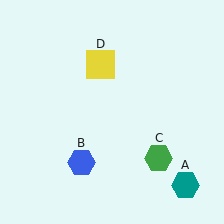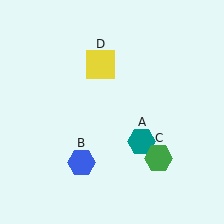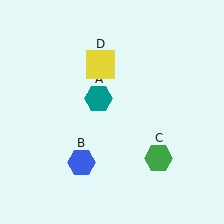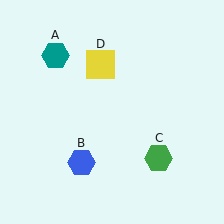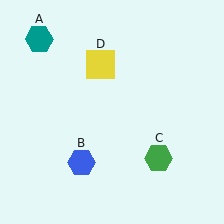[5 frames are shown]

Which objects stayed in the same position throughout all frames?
Blue hexagon (object B) and green hexagon (object C) and yellow square (object D) remained stationary.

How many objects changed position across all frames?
1 object changed position: teal hexagon (object A).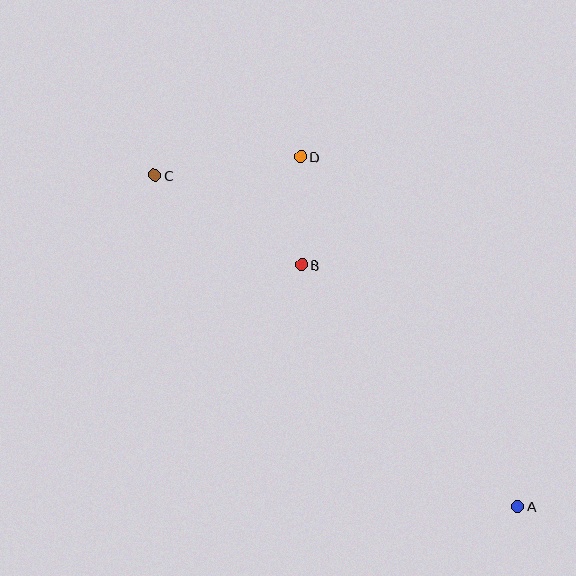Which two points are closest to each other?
Points B and D are closest to each other.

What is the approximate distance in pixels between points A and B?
The distance between A and B is approximately 324 pixels.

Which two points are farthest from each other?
Points A and C are farthest from each other.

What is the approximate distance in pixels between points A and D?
The distance between A and D is approximately 411 pixels.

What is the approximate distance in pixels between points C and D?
The distance between C and D is approximately 147 pixels.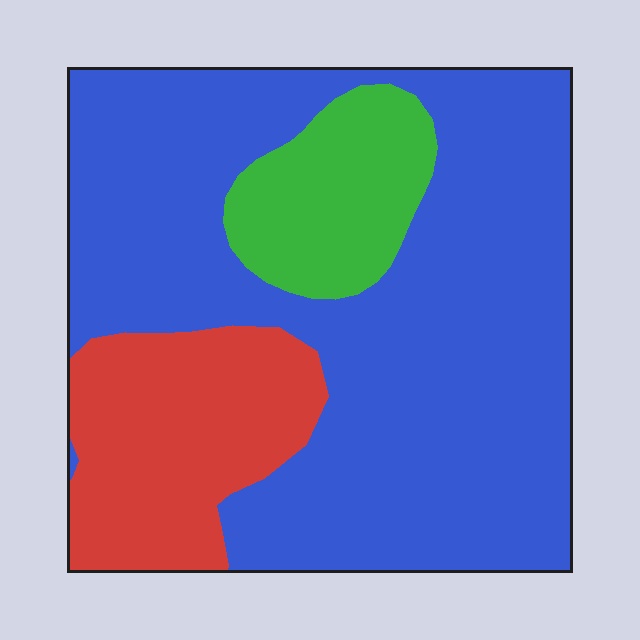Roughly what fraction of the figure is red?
Red covers about 20% of the figure.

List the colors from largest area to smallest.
From largest to smallest: blue, red, green.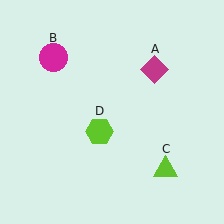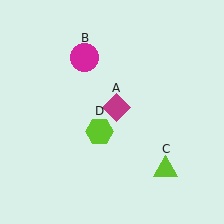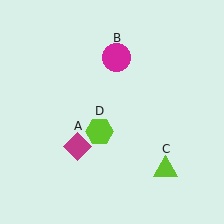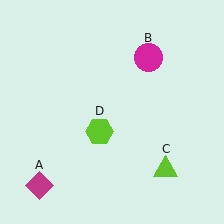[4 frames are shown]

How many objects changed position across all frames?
2 objects changed position: magenta diamond (object A), magenta circle (object B).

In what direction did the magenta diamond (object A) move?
The magenta diamond (object A) moved down and to the left.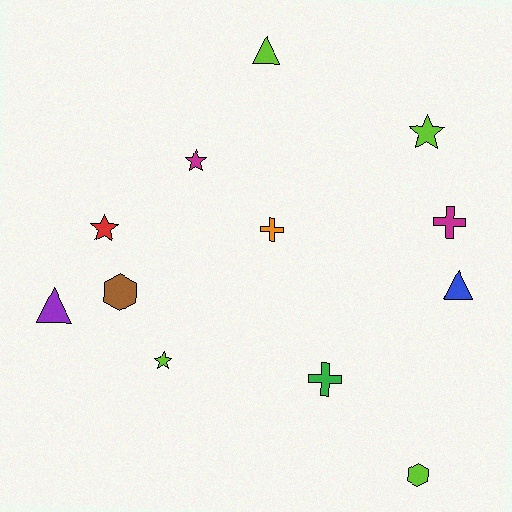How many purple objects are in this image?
There is 1 purple object.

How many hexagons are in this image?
There are 2 hexagons.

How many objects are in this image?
There are 12 objects.